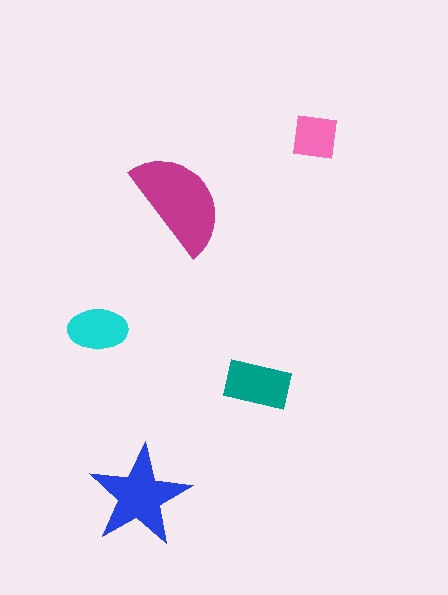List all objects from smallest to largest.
The pink square, the cyan ellipse, the teal rectangle, the blue star, the magenta semicircle.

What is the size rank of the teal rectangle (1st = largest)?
3rd.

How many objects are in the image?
There are 5 objects in the image.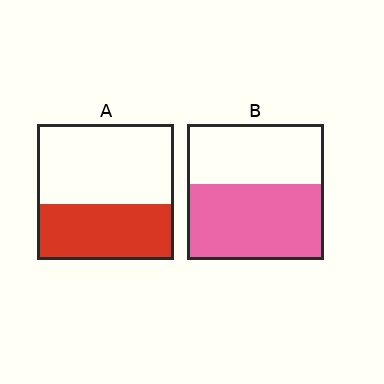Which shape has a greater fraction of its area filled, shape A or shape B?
Shape B.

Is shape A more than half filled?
No.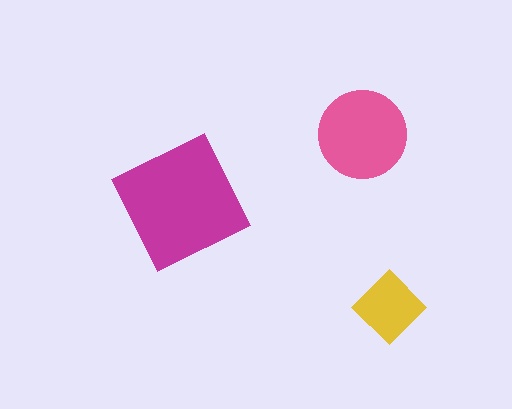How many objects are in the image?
There are 3 objects in the image.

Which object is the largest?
The magenta square.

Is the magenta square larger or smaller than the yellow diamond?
Larger.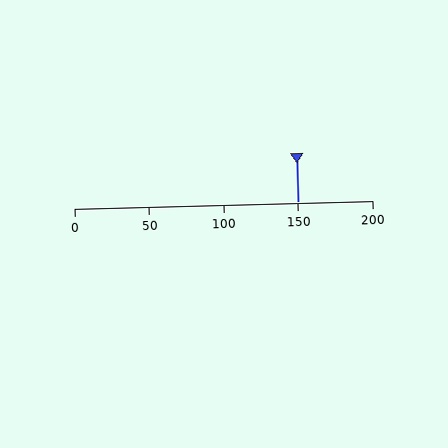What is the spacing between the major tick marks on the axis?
The major ticks are spaced 50 apart.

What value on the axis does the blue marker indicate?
The marker indicates approximately 150.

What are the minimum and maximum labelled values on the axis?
The axis runs from 0 to 200.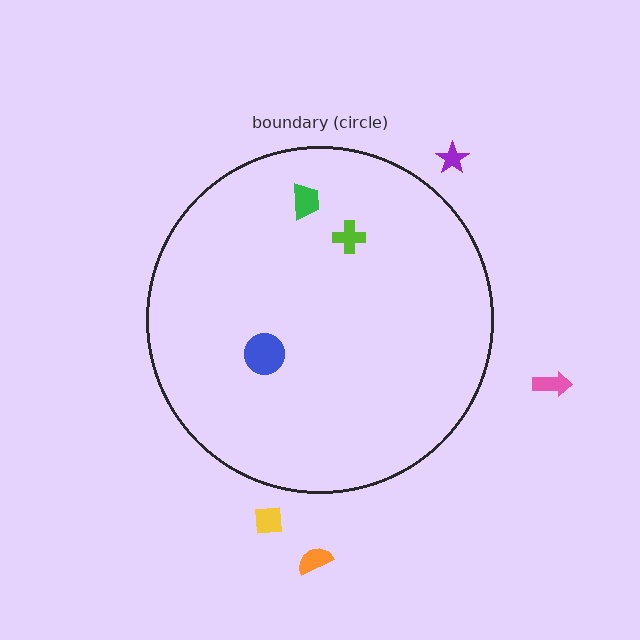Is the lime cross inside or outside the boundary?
Inside.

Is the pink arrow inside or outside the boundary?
Outside.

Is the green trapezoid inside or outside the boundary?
Inside.